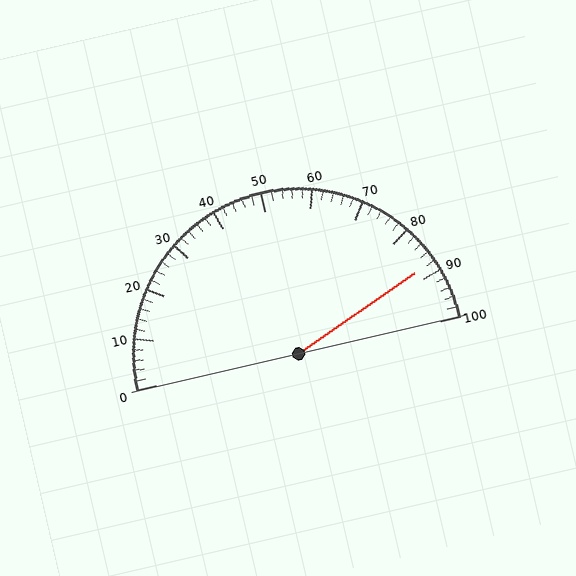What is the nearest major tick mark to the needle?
The nearest major tick mark is 90.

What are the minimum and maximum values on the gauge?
The gauge ranges from 0 to 100.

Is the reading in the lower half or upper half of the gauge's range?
The reading is in the upper half of the range (0 to 100).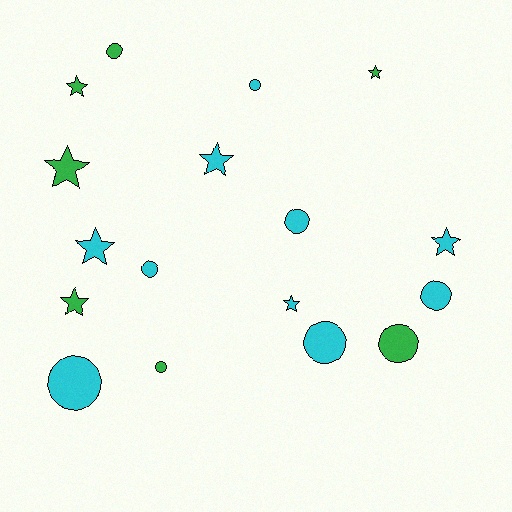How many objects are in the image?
There are 17 objects.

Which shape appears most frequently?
Circle, with 9 objects.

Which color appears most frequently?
Cyan, with 10 objects.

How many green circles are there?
There are 3 green circles.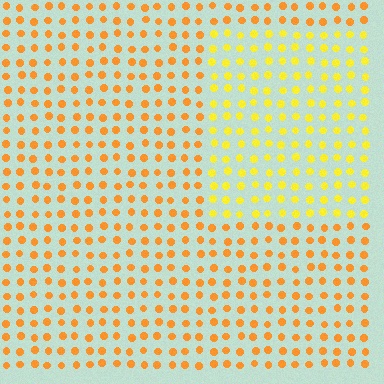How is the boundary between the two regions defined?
The boundary is defined purely by a slight shift in hue (about 27 degrees). Spacing, size, and orientation are identical on both sides.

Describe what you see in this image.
The image is filled with small orange elements in a uniform arrangement. A rectangle-shaped region is visible where the elements are tinted to a slightly different hue, forming a subtle color boundary.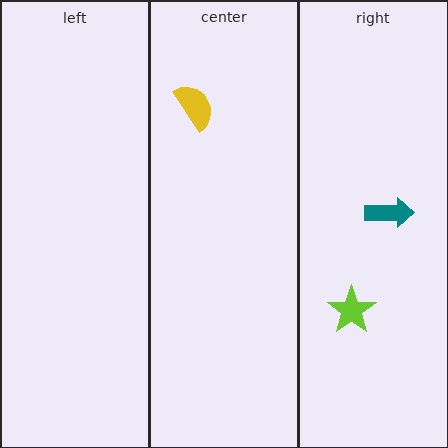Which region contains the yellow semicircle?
The center region.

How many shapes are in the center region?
1.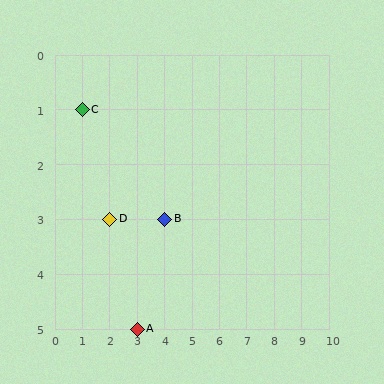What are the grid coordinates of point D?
Point D is at grid coordinates (2, 3).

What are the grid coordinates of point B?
Point B is at grid coordinates (4, 3).